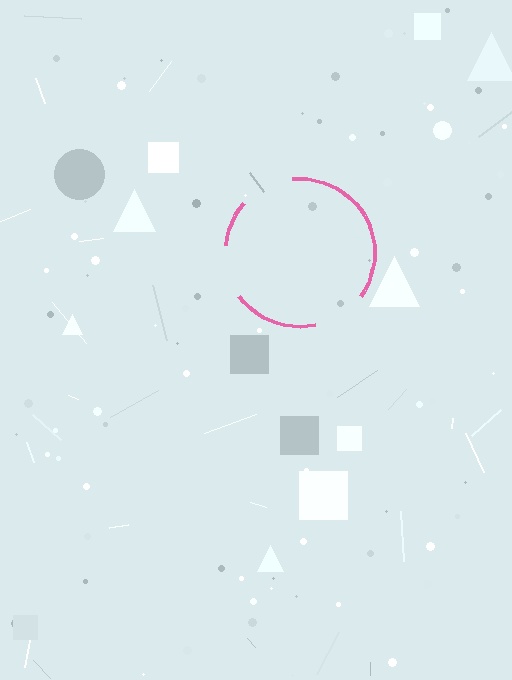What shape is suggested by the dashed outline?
The dashed outline suggests a circle.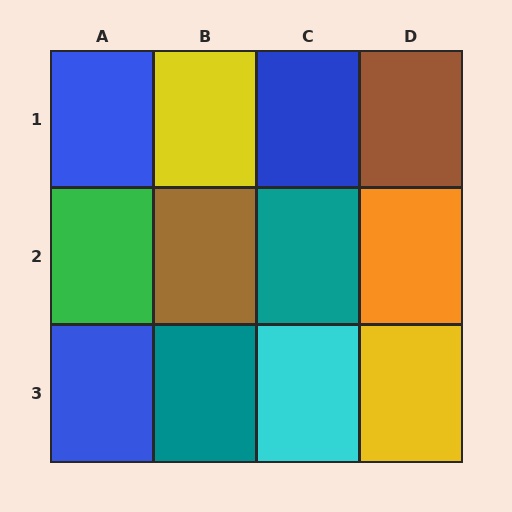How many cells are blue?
3 cells are blue.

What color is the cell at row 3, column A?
Blue.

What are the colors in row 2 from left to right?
Green, brown, teal, orange.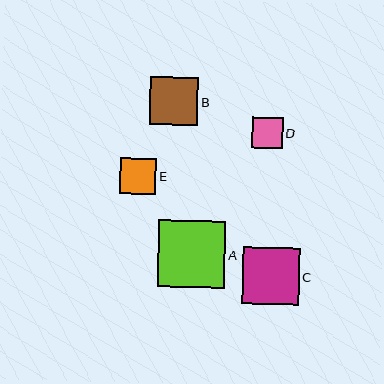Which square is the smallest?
Square D is the smallest with a size of approximately 31 pixels.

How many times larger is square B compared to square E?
Square B is approximately 1.3 times the size of square E.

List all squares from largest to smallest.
From largest to smallest: A, C, B, E, D.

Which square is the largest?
Square A is the largest with a size of approximately 67 pixels.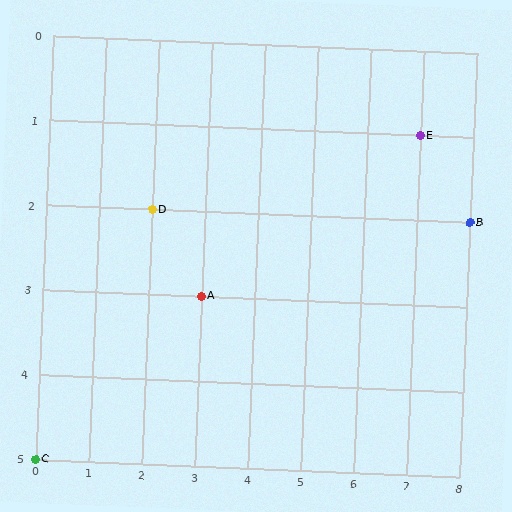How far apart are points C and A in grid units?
Points C and A are 3 columns and 2 rows apart (about 3.6 grid units diagonally).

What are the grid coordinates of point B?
Point B is at grid coordinates (8, 2).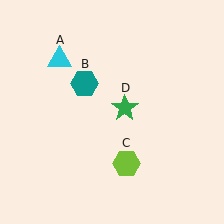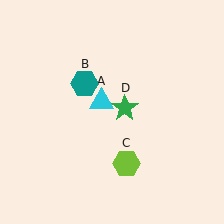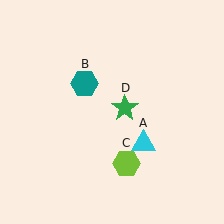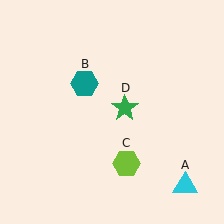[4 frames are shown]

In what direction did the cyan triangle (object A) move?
The cyan triangle (object A) moved down and to the right.